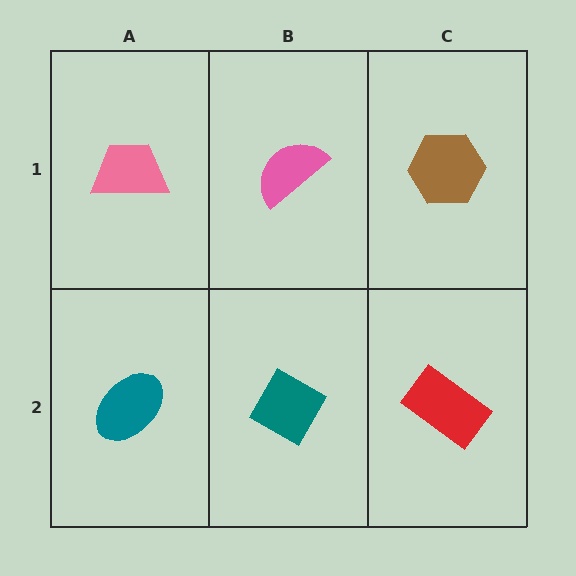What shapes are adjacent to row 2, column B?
A pink semicircle (row 1, column B), a teal ellipse (row 2, column A), a red rectangle (row 2, column C).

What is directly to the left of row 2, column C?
A teal diamond.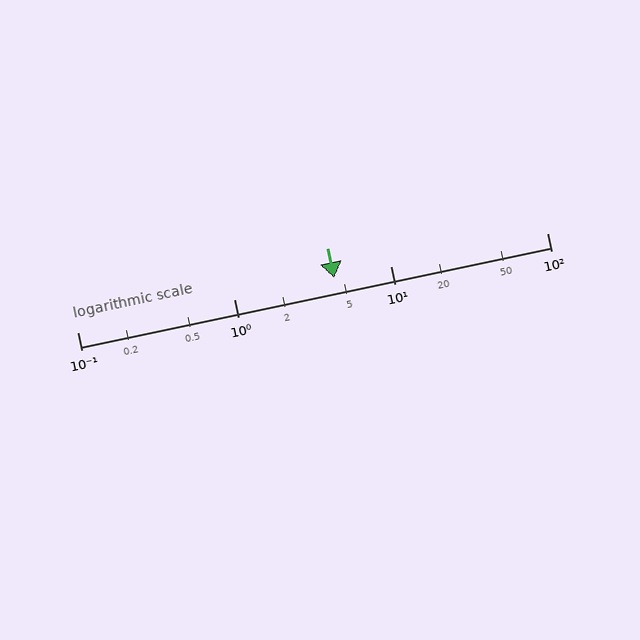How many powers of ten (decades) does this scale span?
The scale spans 3 decades, from 0.1 to 100.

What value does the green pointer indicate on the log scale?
The pointer indicates approximately 4.4.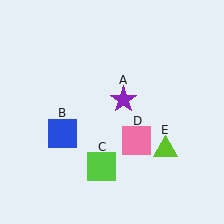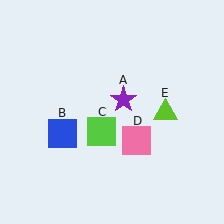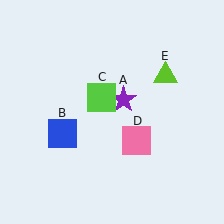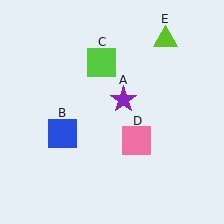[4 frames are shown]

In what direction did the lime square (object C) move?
The lime square (object C) moved up.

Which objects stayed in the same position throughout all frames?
Purple star (object A) and blue square (object B) and pink square (object D) remained stationary.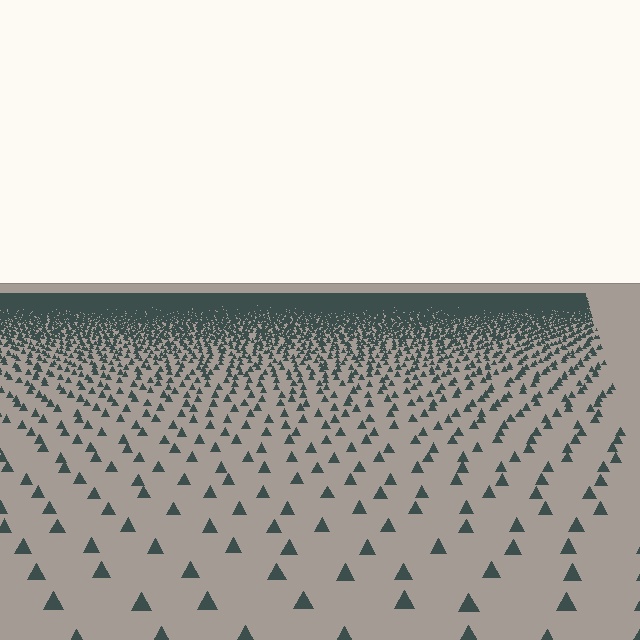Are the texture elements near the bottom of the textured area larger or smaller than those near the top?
Larger. Near the bottom, elements are closer to the viewer and appear at a bigger on-screen size.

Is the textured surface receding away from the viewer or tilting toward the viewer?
The surface is receding away from the viewer. Texture elements get smaller and denser toward the top.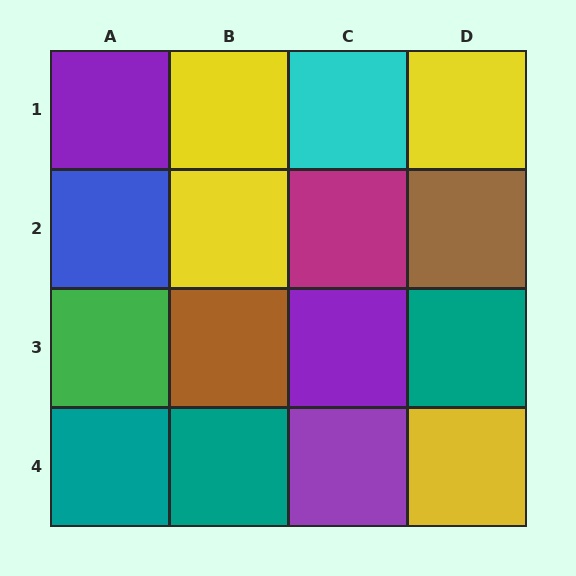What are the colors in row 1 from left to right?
Purple, yellow, cyan, yellow.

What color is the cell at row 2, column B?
Yellow.